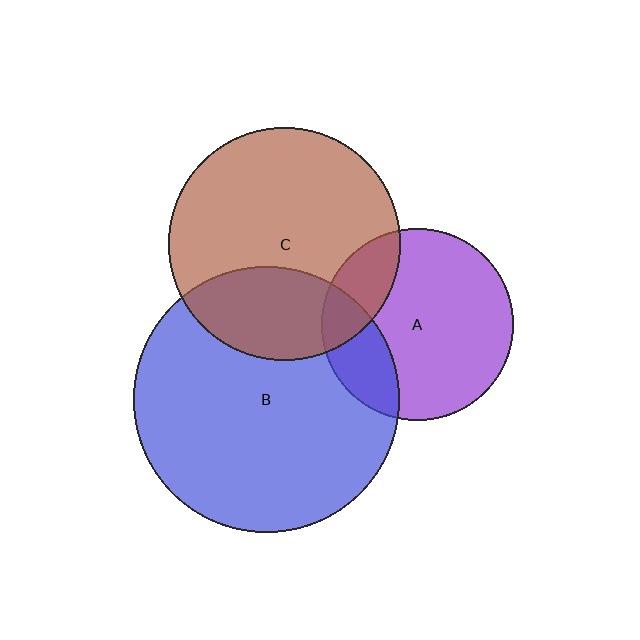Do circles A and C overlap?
Yes.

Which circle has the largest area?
Circle B (blue).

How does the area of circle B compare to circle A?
Approximately 1.9 times.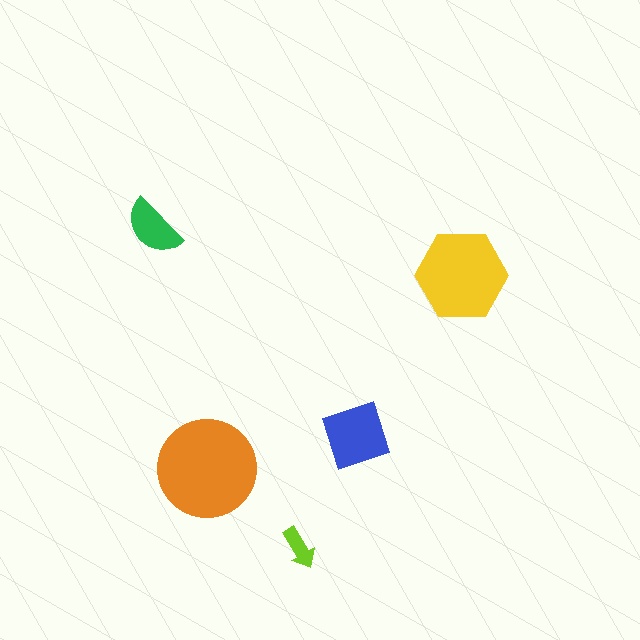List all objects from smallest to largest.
The lime arrow, the green semicircle, the blue diamond, the yellow hexagon, the orange circle.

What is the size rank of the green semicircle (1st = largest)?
4th.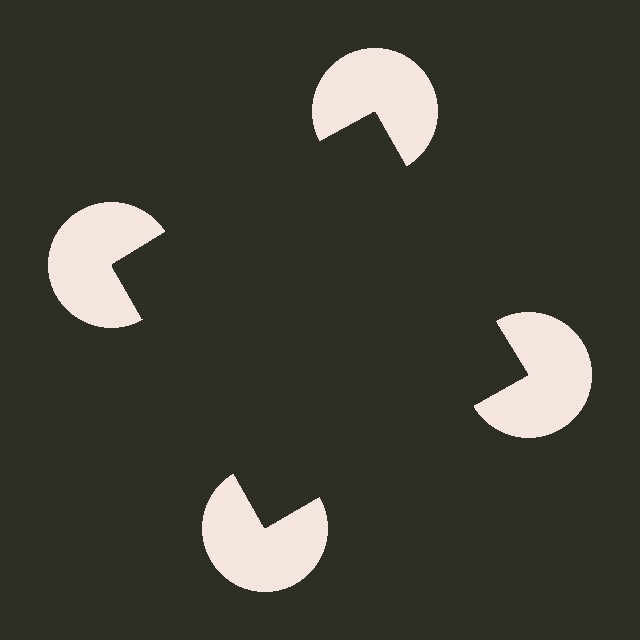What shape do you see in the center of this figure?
An illusory square — its edges are inferred from the aligned wedge cuts in the pac-man discs, not physically drawn.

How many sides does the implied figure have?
4 sides.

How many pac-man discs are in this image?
There are 4 — one at each vertex of the illusory square.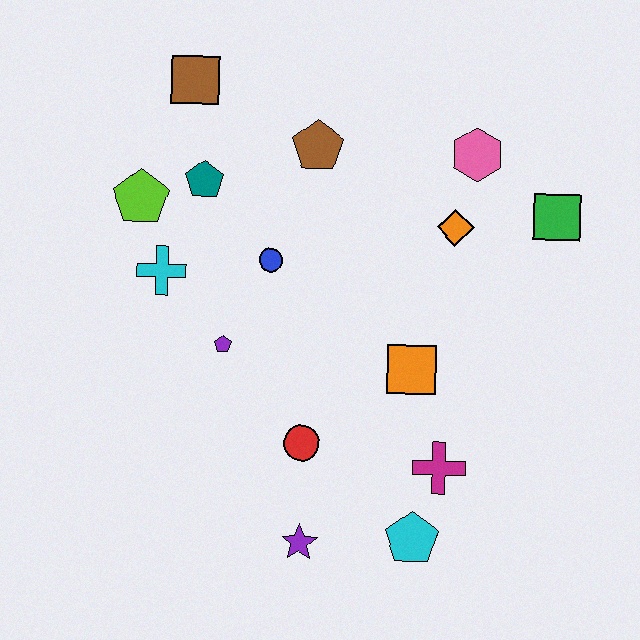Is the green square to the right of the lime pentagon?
Yes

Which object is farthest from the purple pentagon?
The green square is farthest from the purple pentagon.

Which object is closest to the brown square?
The teal pentagon is closest to the brown square.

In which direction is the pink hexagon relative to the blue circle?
The pink hexagon is to the right of the blue circle.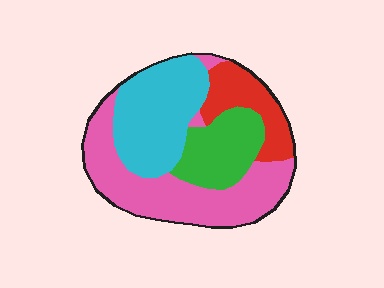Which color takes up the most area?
Pink, at roughly 40%.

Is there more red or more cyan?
Cyan.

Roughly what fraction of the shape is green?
Green takes up about one sixth (1/6) of the shape.